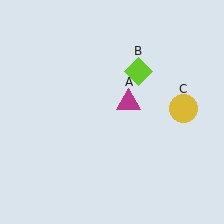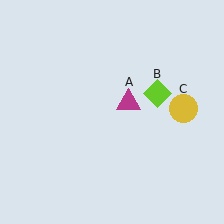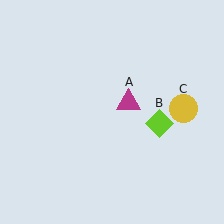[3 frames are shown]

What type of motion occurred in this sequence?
The lime diamond (object B) rotated clockwise around the center of the scene.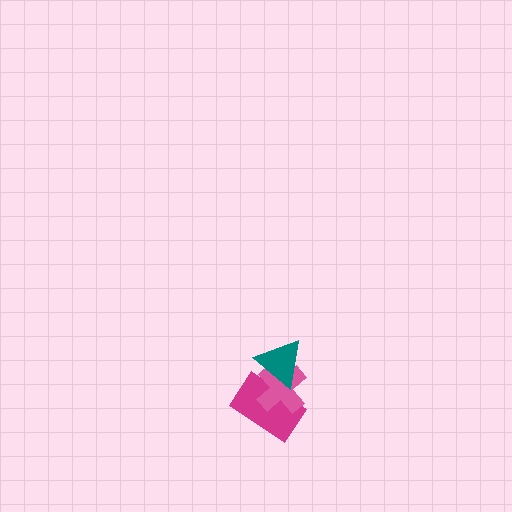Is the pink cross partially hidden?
Yes, it is partially covered by another shape.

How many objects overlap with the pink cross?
2 objects overlap with the pink cross.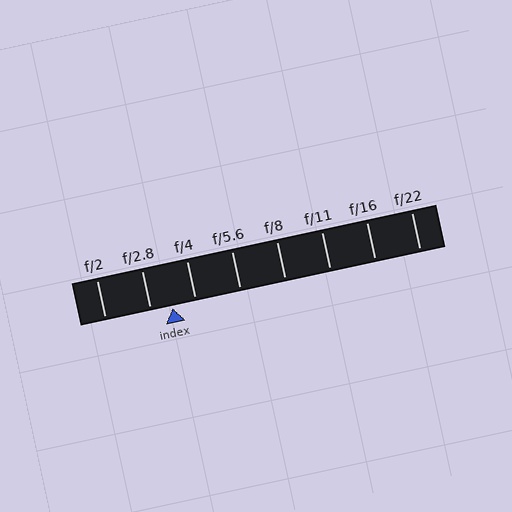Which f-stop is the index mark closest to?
The index mark is closest to f/2.8.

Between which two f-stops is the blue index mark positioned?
The index mark is between f/2.8 and f/4.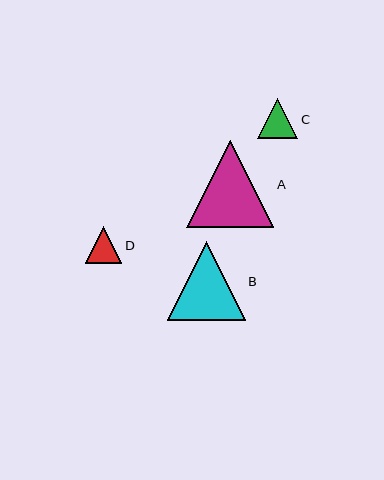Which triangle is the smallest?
Triangle D is the smallest with a size of approximately 37 pixels.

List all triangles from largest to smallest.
From largest to smallest: A, B, C, D.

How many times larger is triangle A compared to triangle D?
Triangle A is approximately 2.4 times the size of triangle D.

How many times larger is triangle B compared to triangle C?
Triangle B is approximately 2.0 times the size of triangle C.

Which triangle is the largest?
Triangle A is the largest with a size of approximately 87 pixels.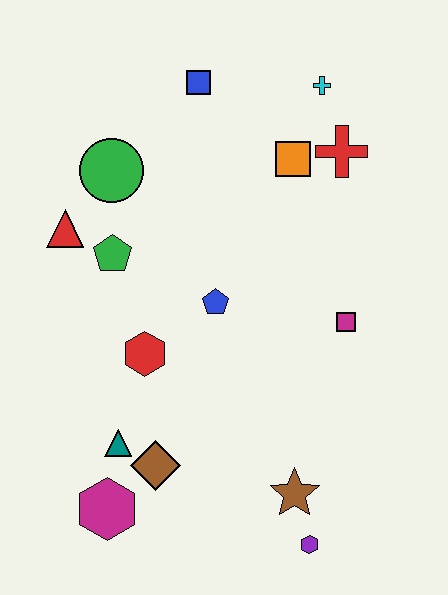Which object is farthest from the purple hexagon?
The blue square is farthest from the purple hexagon.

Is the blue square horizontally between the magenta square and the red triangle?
Yes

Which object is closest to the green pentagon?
The red triangle is closest to the green pentagon.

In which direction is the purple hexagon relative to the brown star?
The purple hexagon is below the brown star.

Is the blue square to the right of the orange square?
No